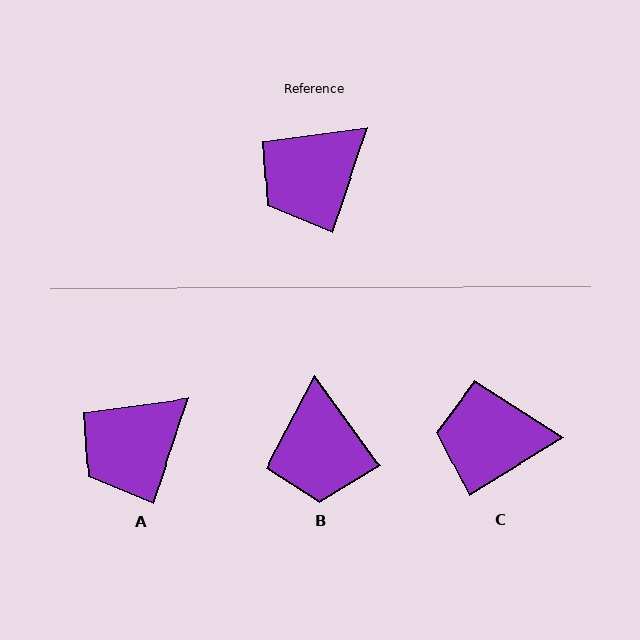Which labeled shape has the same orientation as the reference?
A.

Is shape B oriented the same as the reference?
No, it is off by about 54 degrees.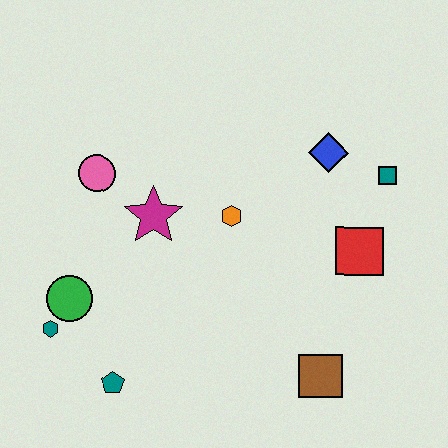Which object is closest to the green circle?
The teal hexagon is closest to the green circle.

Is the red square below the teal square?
Yes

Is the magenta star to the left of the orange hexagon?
Yes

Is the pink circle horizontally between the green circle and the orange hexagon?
Yes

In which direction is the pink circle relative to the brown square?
The pink circle is to the left of the brown square.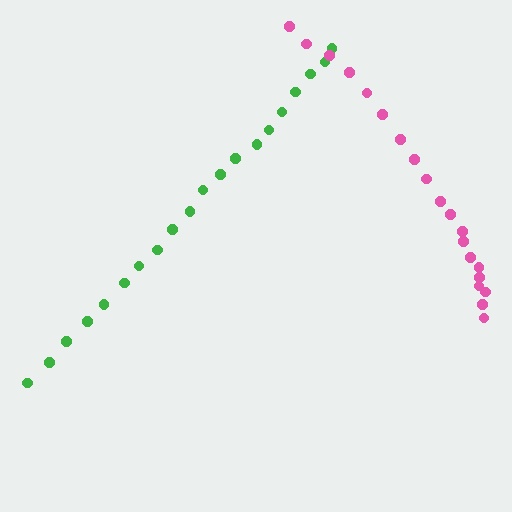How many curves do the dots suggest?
There are 2 distinct paths.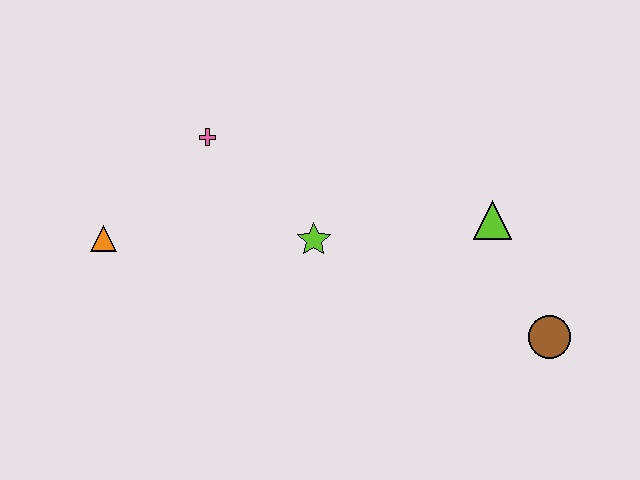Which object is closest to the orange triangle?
The pink cross is closest to the orange triangle.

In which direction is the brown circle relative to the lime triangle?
The brown circle is below the lime triangle.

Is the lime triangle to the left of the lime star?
No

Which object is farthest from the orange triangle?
The brown circle is farthest from the orange triangle.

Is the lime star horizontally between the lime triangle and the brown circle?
No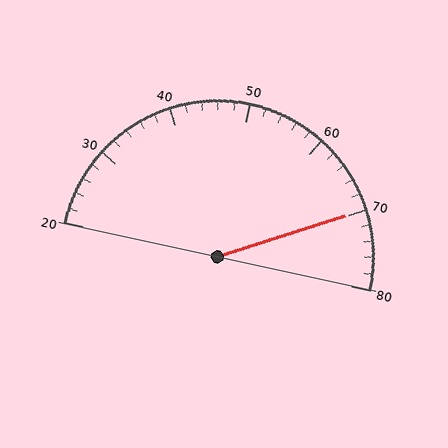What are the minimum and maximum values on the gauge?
The gauge ranges from 20 to 80.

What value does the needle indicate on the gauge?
The needle indicates approximately 70.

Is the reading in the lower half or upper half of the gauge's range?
The reading is in the upper half of the range (20 to 80).